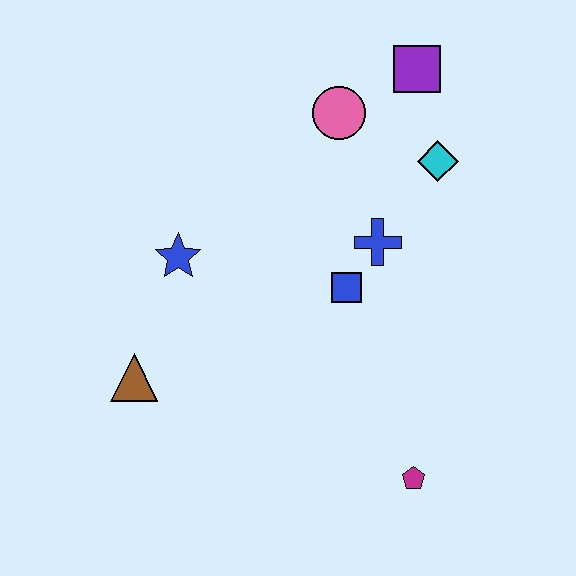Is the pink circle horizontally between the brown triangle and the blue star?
No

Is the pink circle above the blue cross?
Yes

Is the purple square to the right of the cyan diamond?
No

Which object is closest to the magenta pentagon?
The blue square is closest to the magenta pentagon.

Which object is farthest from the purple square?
The brown triangle is farthest from the purple square.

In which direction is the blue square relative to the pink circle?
The blue square is below the pink circle.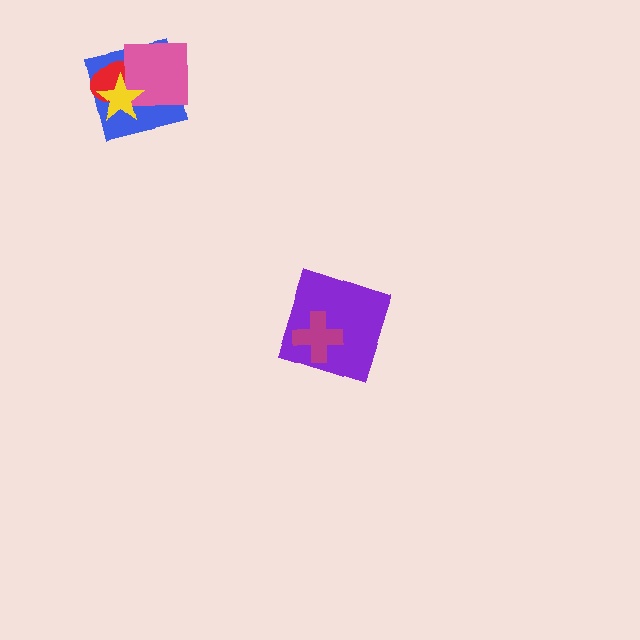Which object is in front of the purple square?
The magenta cross is in front of the purple square.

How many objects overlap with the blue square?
3 objects overlap with the blue square.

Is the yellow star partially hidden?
No, no other shape covers it.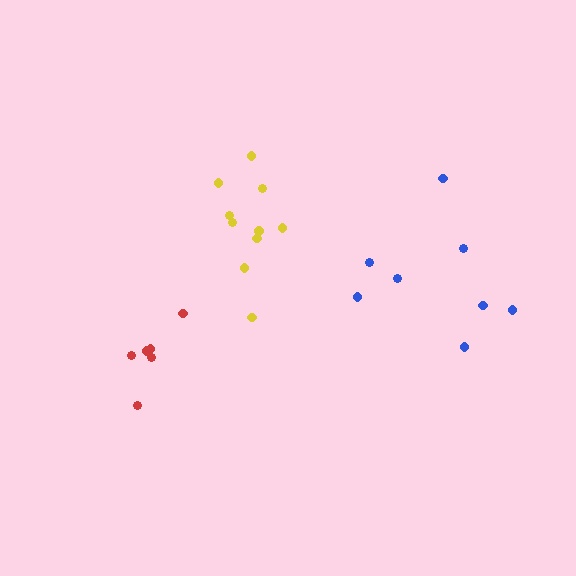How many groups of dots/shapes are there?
There are 3 groups.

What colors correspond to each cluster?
The clusters are colored: blue, red, yellow.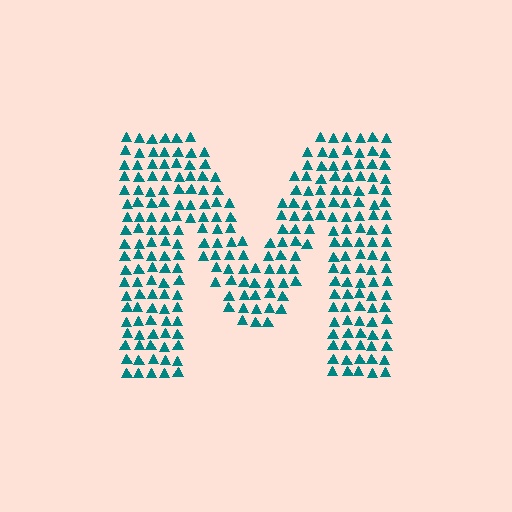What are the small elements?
The small elements are triangles.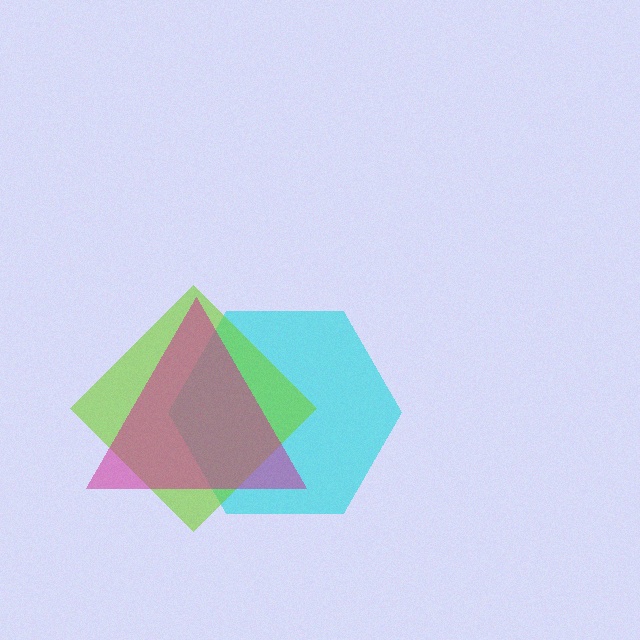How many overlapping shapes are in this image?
There are 3 overlapping shapes in the image.